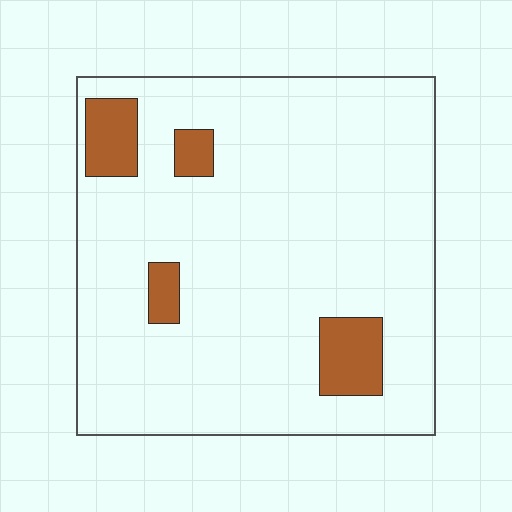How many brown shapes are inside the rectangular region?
4.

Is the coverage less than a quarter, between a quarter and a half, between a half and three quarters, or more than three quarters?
Less than a quarter.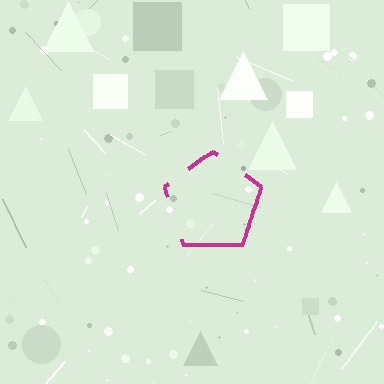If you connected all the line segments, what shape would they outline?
They would outline a pentagon.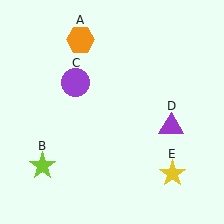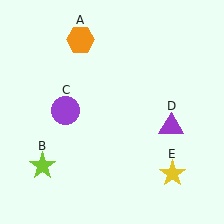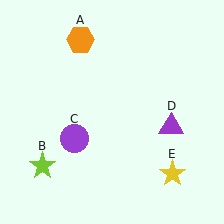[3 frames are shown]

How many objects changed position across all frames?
1 object changed position: purple circle (object C).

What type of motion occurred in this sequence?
The purple circle (object C) rotated counterclockwise around the center of the scene.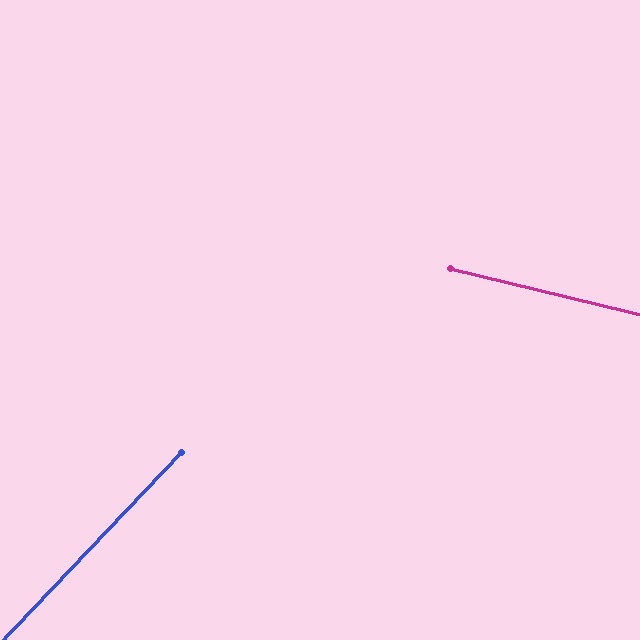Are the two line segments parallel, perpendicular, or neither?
Neither parallel nor perpendicular — they differ by about 60°.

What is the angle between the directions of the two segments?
Approximately 60 degrees.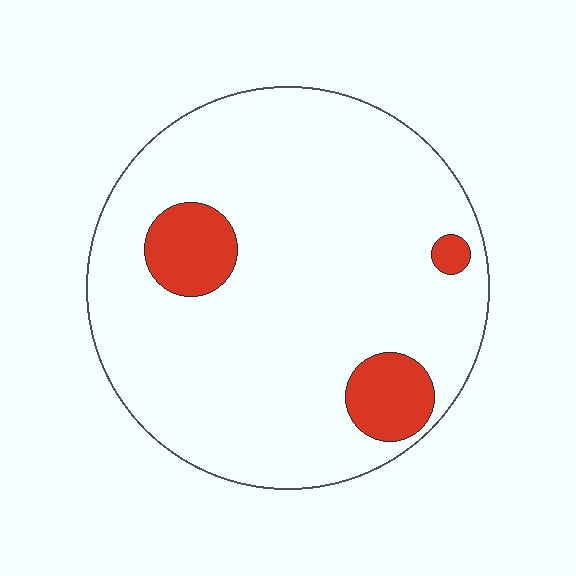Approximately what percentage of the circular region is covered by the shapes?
Approximately 10%.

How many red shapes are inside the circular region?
3.